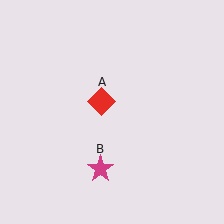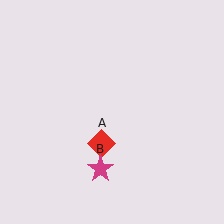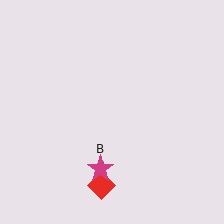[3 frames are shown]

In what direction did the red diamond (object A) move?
The red diamond (object A) moved down.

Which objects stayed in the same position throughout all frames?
Magenta star (object B) remained stationary.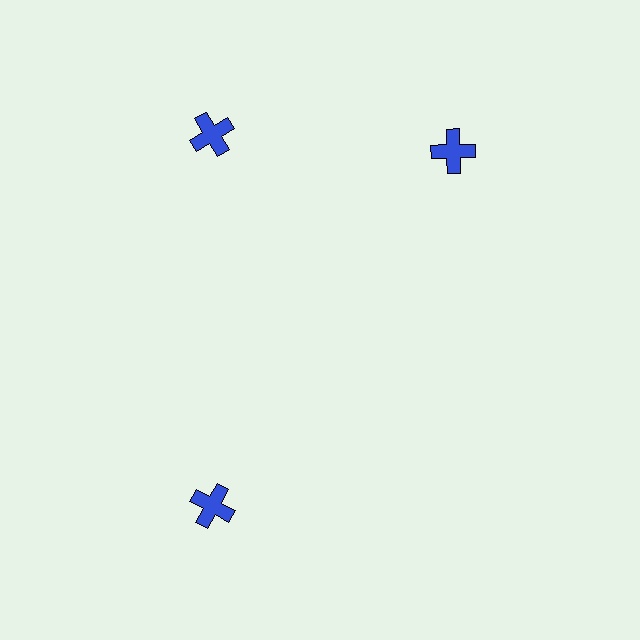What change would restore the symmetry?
The symmetry would be restored by rotating it back into even spacing with its neighbors so that all 3 crosses sit at equal angles and equal distance from the center.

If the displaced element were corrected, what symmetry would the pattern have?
It would have 3-fold rotational symmetry — the pattern would map onto itself every 120 degrees.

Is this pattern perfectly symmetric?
No. The 3 blue crosses are arranged in a ring, but one element near the 3 o'clock position is rotated out of alignment along the ring, breaking the 3-fold rotational symmetry.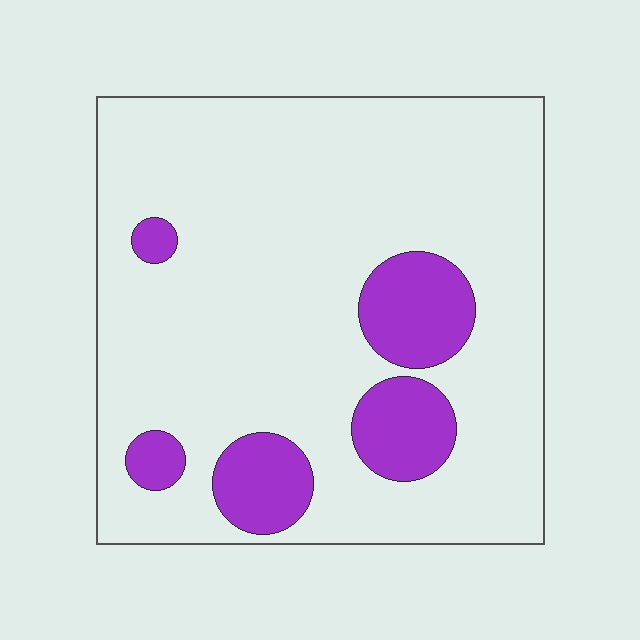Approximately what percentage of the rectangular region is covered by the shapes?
Approximately 15%.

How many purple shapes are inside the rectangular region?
5.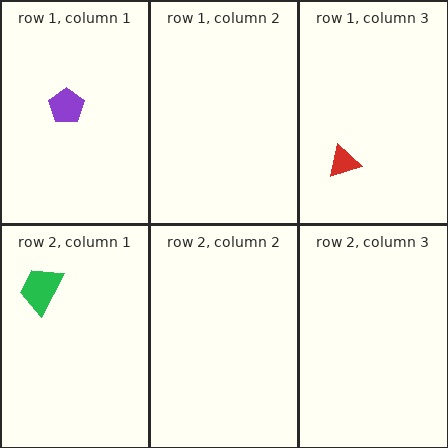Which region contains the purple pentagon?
The row 1, column 1 region.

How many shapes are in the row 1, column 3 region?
1.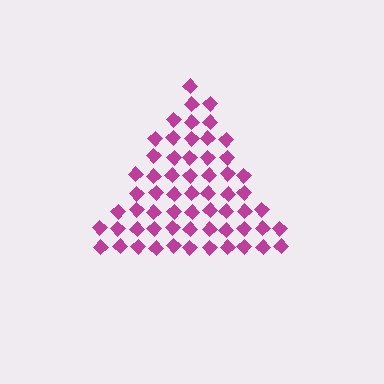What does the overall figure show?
The overall figure shows a triangle.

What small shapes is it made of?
It is made of small diamonds.